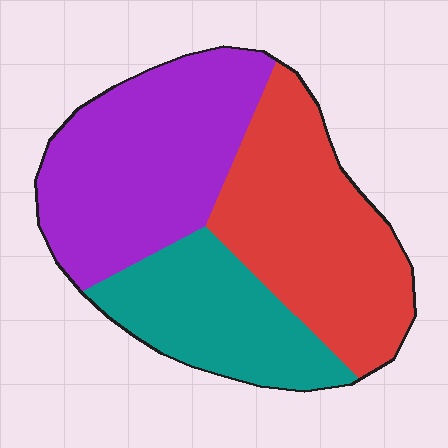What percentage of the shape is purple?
Purple takes up about three eighths (3/8) of the shape.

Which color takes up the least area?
Teal, at roughly 25%.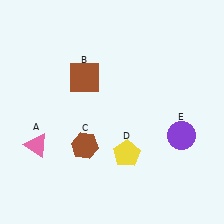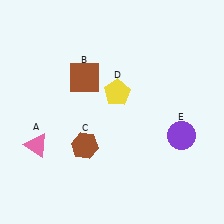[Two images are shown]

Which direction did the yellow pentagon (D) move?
The yellow pentagon (D) moved up.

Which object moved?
The yellow pentagon (D) moved up.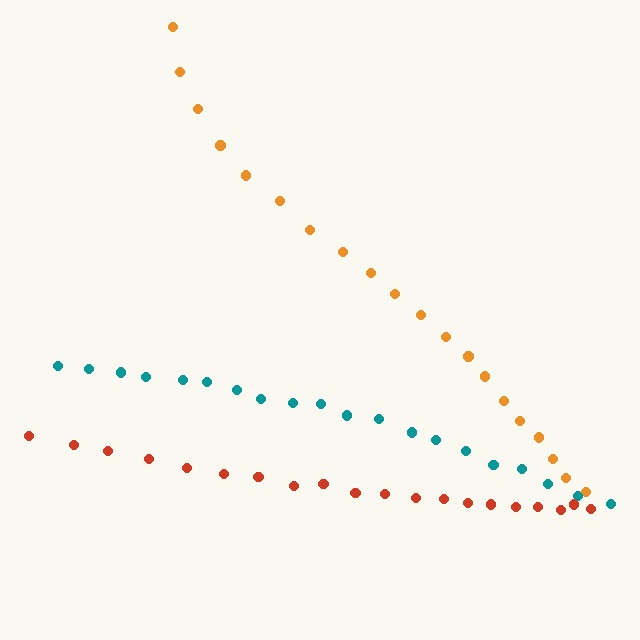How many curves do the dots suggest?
There are 3 distinct paths.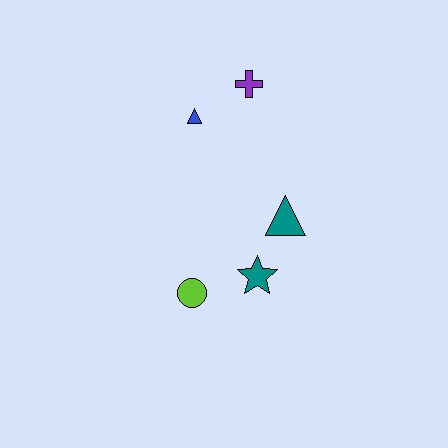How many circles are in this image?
There is 1 circle.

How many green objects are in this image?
There are no green objects.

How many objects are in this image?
There are 5 objects.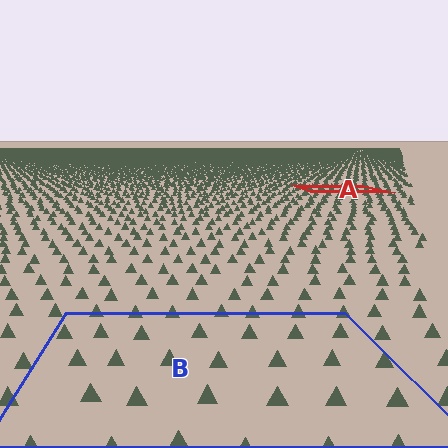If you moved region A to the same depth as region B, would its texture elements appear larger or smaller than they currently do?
They would appear larger. At a closer depth, the same texture elements are projected at a bigger on-screen size.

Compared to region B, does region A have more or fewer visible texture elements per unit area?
Region A has more texture elements per unit area — they are packed more densely because it is farther away.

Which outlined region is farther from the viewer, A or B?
Region A is farther from the viewer — the texture elements inside it appear smaller and more densely packed.